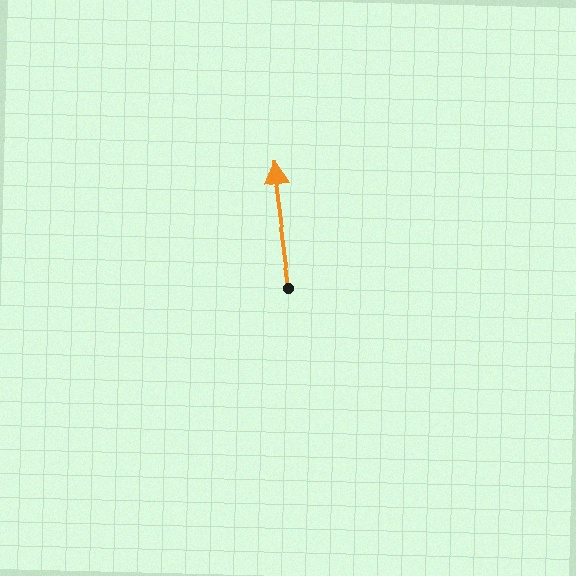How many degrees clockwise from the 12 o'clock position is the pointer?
Approximately 352 degrees.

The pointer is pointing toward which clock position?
Roughly 12 o'clock.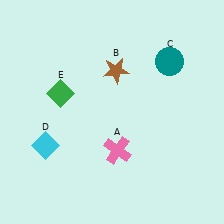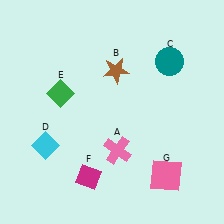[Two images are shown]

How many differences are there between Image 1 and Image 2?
There are 2 differences between the two images.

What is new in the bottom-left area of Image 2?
A magenta diamond (F) was added in the bottom-left area of Image 2.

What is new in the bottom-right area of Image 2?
A pink square (G) was added in the bottom-right area of Image 2.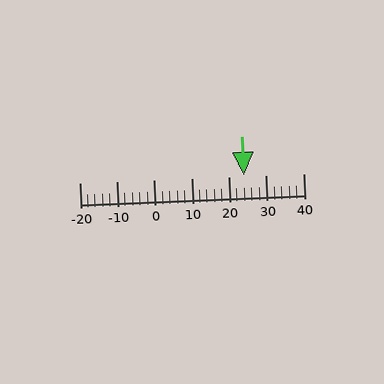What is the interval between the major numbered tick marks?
The major tick marks are spaced 10 units apart.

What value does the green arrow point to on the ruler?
The green arrow points to approximately 24.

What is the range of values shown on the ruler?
The ruler shows values from -20 to 40.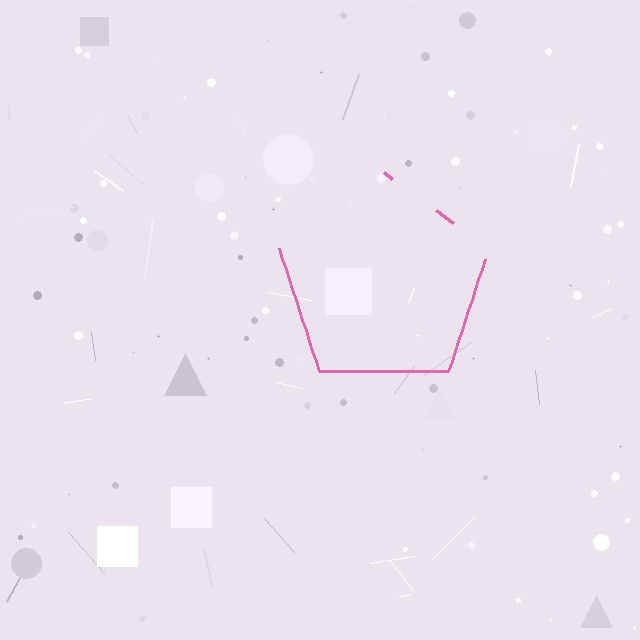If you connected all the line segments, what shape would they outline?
They would outline a pentagon.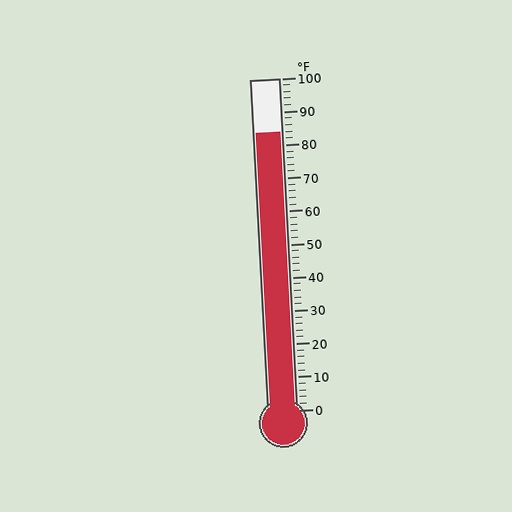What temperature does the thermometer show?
The thermometer shows approximately 84°F.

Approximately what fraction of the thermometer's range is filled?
The thermometer is filled to approximately 85% of its range.